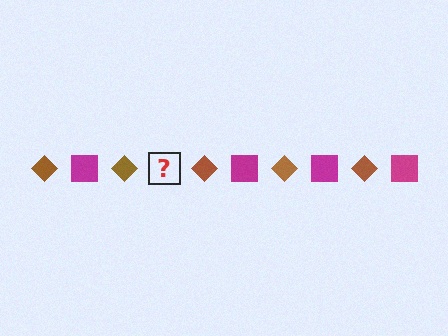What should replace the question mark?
The question mark should be replaced with a magenta square.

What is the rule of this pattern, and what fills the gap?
The rule is that the pattern alternates between brown diamond and magenta square. The gap should be filled with a magenta square.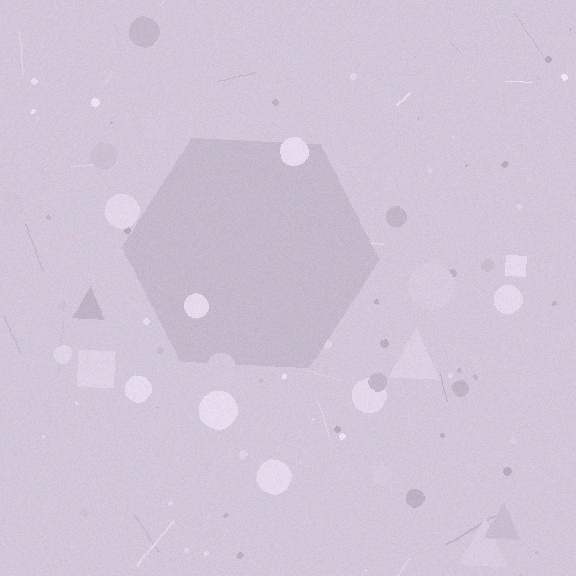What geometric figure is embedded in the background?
A hexagon is embedded in the background.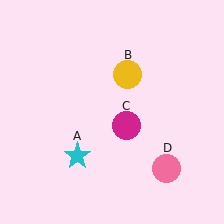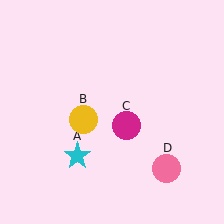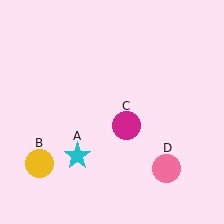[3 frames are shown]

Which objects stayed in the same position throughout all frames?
Cyan star (object A) and magenta circle (object C) and pink circle (object D) remained stationary.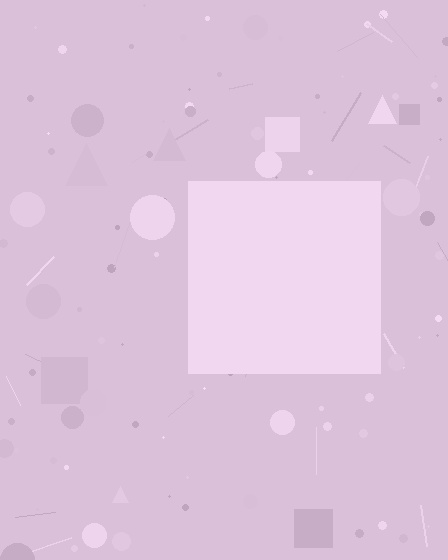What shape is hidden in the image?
A square is hidden in the image.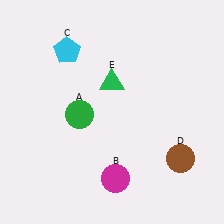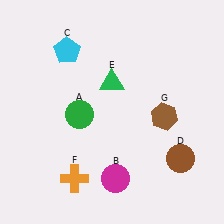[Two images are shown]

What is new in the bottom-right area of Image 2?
A brown hexagon (G) was added in the bottom-right area of Image 2.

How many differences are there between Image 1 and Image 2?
There are 2 differences between the two images.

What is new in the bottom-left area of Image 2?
An orange cross (F) was added in the bottom-left area of Image 2.